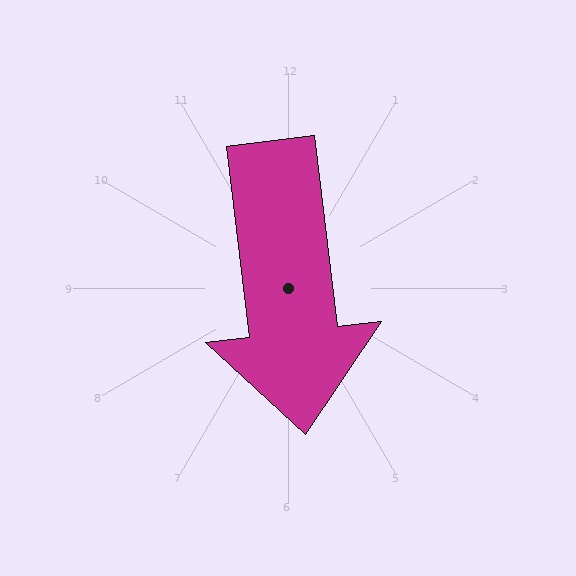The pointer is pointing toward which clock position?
Roughly 6 o'clock.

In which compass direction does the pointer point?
South.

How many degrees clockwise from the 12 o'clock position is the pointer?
Approximately 173 degrees.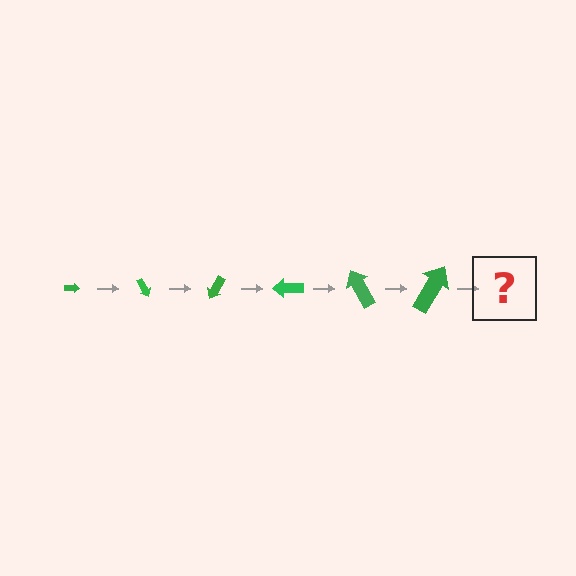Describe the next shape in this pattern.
It should be an arrow, larger than the previous one and rotated 360 degrees from the start.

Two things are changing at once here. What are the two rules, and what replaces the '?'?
The two rules are that the arrow grows larger each step and it rotates 60 degrees each step. The '?' should be an arrow, larger than the previous one and rotated 360 degrees from the start.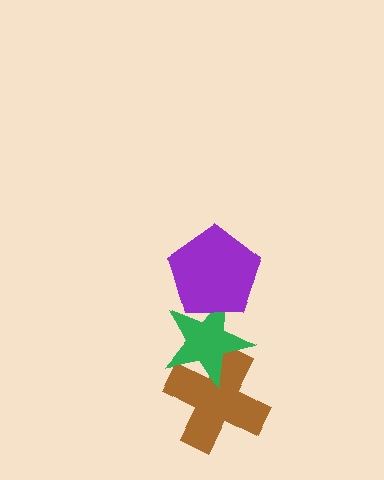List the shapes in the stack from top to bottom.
From top to bottom: the purple pentagon, the green star, the brown cross.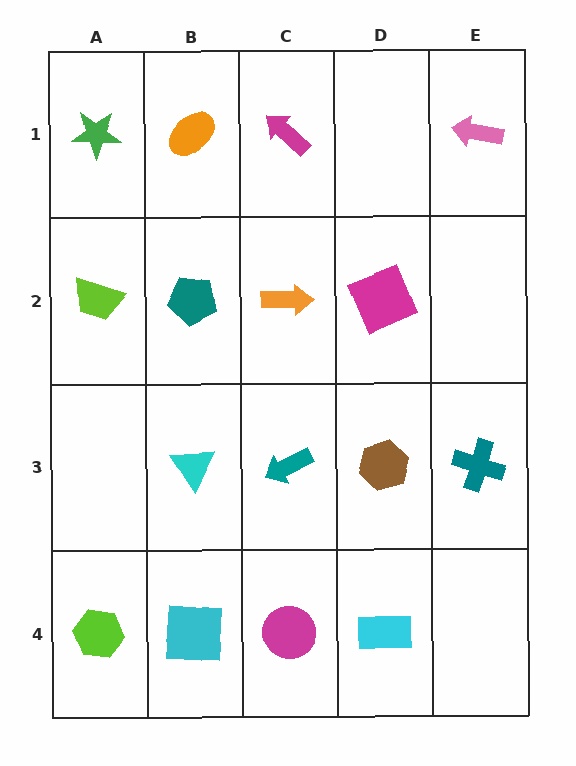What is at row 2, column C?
An orange arrow.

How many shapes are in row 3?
4 shapes.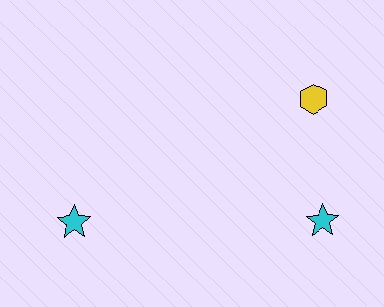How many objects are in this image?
There are 3 objects.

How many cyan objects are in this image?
There are 2 cyan objects.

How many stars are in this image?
There are 2 stars.